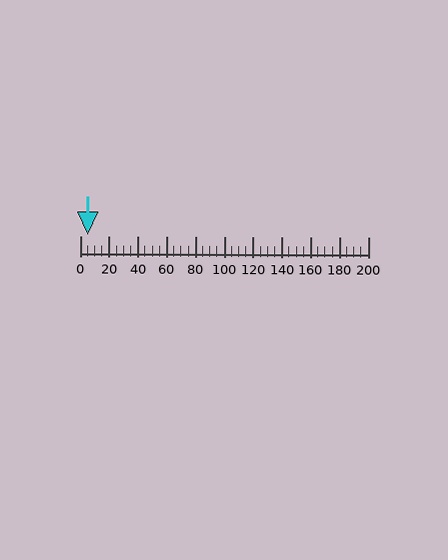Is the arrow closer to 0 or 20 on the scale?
The arrow is closer to 0.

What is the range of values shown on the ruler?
The ruler shows values from 0 to 200.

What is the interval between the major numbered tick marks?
The major tick marks are spaced 20 units apart.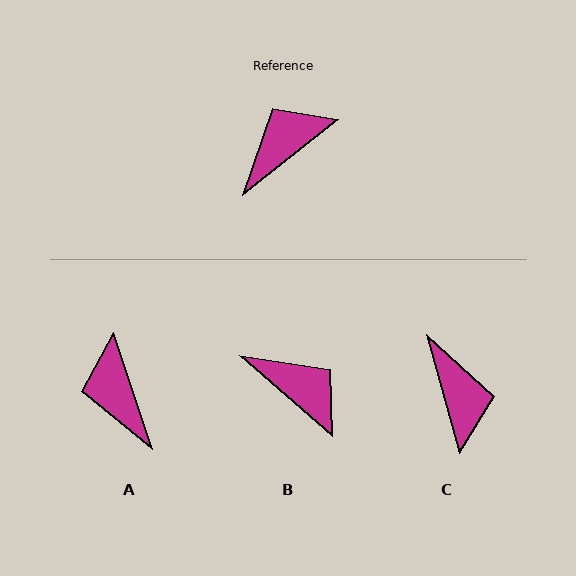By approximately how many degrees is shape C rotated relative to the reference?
Approximately 113 degrees clockwise.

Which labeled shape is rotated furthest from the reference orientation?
C, about 113 degrees away.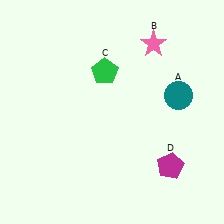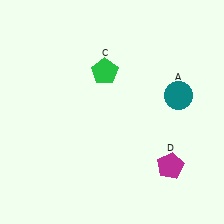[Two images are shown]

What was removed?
The pink star (B) was removed in Image 2.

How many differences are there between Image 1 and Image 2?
There is 1 difference between the two images.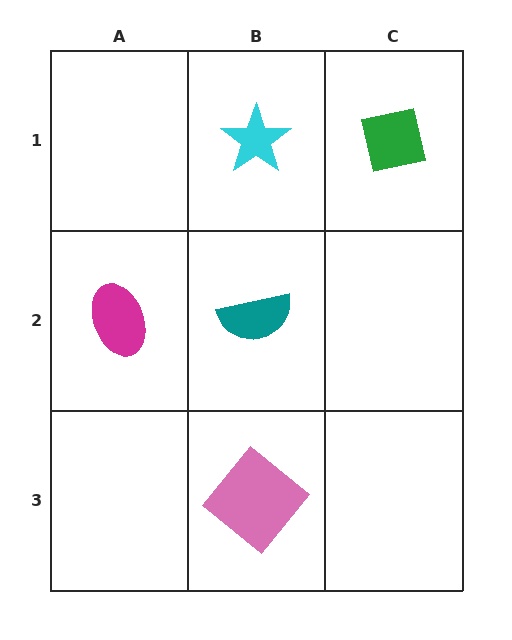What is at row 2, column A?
A magenta ellipse.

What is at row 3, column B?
A pink diamond.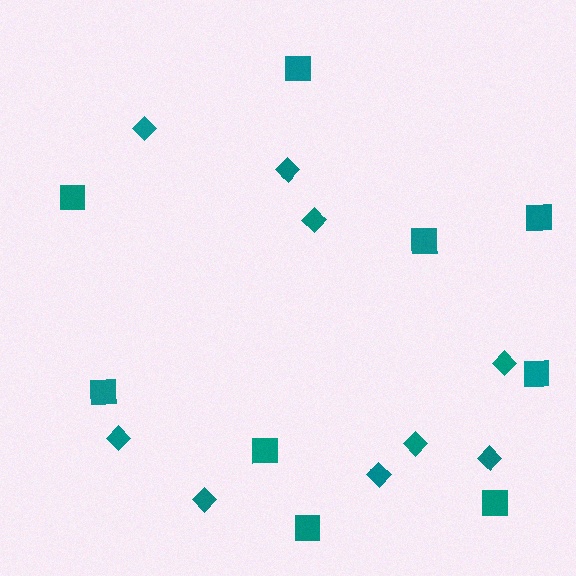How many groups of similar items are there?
There are 2 groups: one group of squares (9) and one group of diamonds (9).